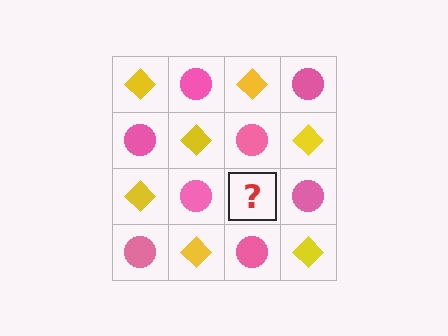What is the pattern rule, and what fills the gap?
The rule is that it alternates yellow diamond and pink circle in a checkerboard pattern. The gap should be filled with a yellow diamond.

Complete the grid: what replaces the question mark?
The question mark should be replaced with a yellow diamond.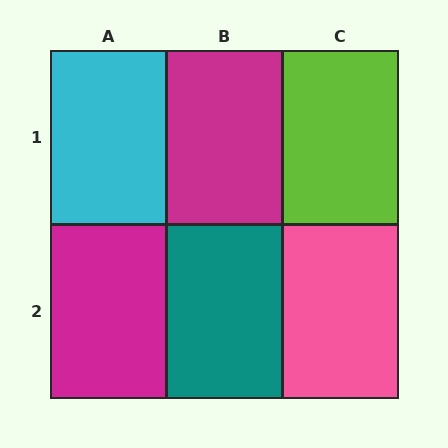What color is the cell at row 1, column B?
Magenta.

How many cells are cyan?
1 cell is cyan.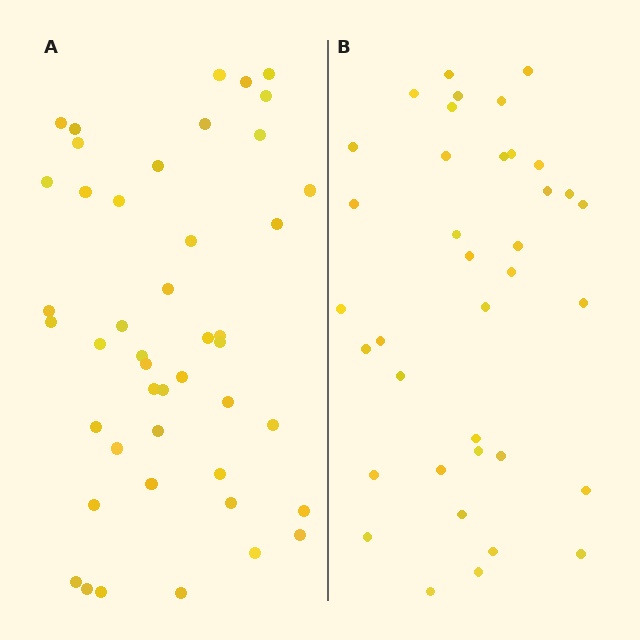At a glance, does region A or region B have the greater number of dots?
Region A (the left region) has more dots.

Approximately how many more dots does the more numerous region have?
Region A has roughly 8 or so more dots than region B.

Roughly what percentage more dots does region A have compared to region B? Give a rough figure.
About 20% more.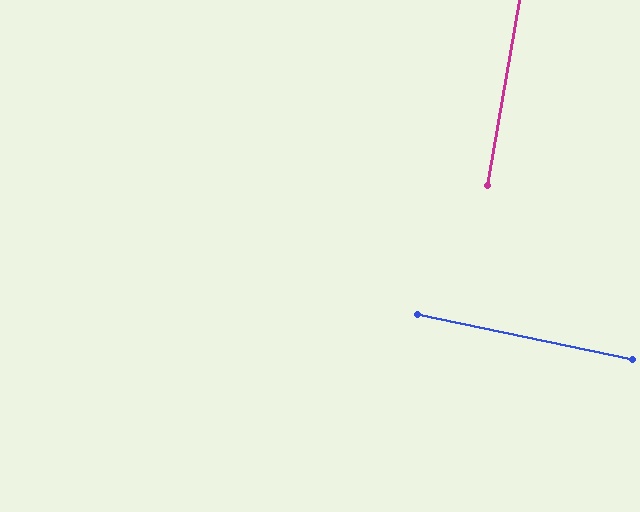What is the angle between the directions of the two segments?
Approximately 88 degrees.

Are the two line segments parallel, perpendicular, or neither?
Perpendicular — they meet at approximately 88°.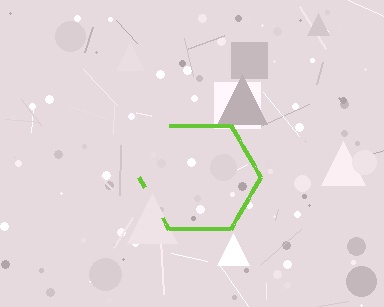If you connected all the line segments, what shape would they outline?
They would outline a hexagon.